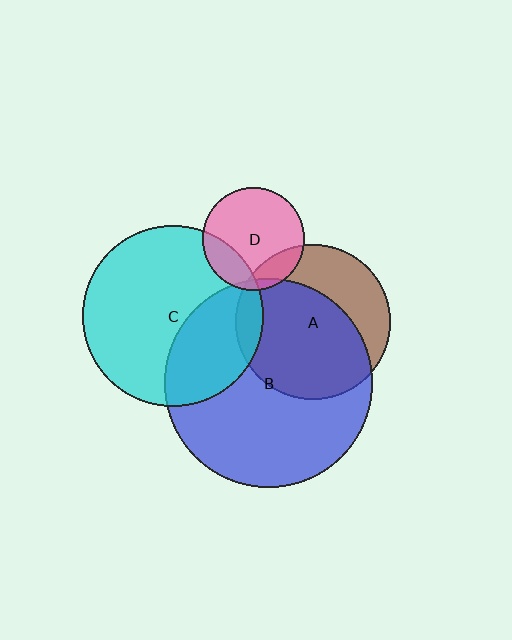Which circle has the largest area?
Circle B (blue).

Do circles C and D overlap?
Yes.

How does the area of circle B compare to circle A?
Approximately 1.8 times.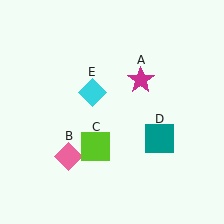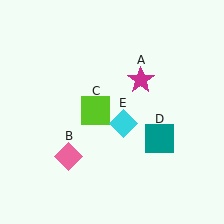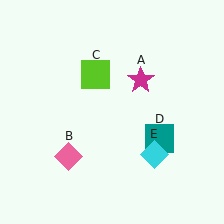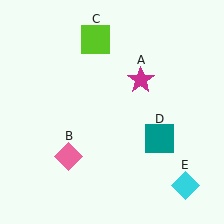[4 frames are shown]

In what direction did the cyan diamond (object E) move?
The cyan diamond (object E) moved down and to the right.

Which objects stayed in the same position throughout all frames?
Magenta star (object A) and pink diamond (object B) and teal square (object D) remained stationary.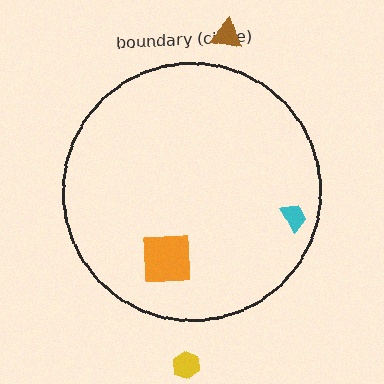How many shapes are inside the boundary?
2 inside, 2 outside.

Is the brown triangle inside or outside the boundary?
Outside.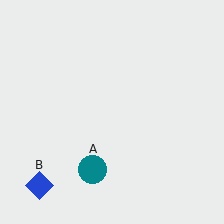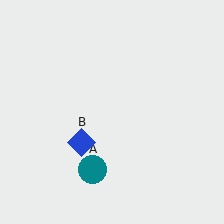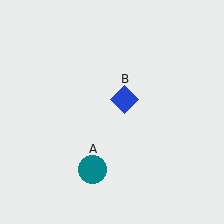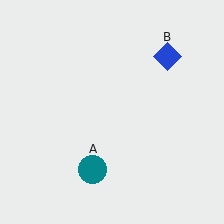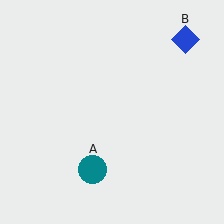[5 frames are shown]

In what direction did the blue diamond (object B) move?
The blue diamond (object B) moved up and to the right.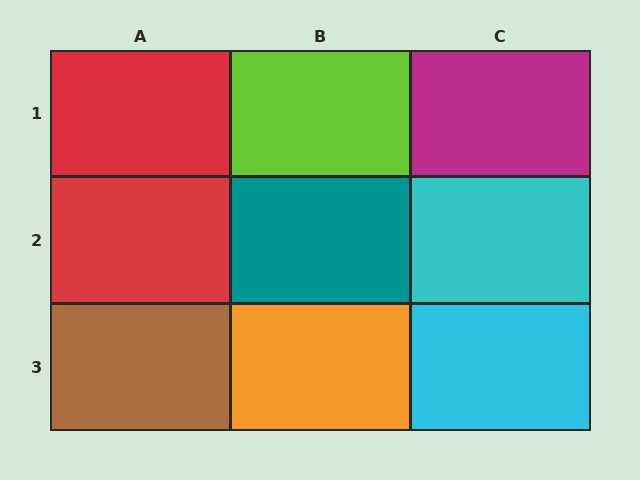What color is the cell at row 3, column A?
Brown.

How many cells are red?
2 cells are red.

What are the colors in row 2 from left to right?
Red, teal, cyan.